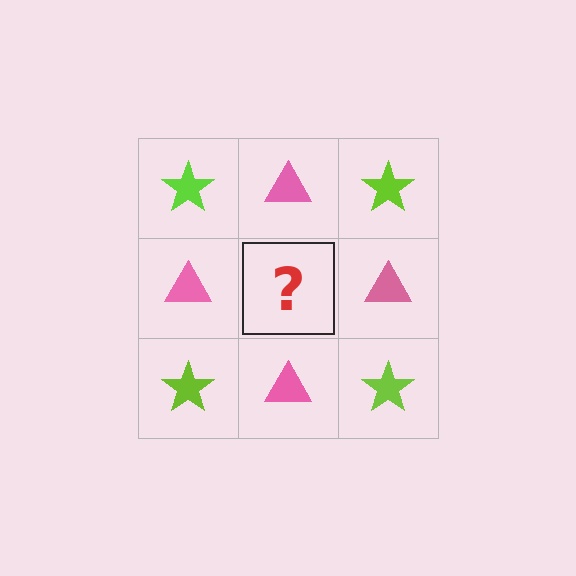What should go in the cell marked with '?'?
The missing cell should contain a lime star.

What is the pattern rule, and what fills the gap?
The rule is that it alternates lime star and pink triangle in a checkerboard pattern. The gap should be filled with a lime star.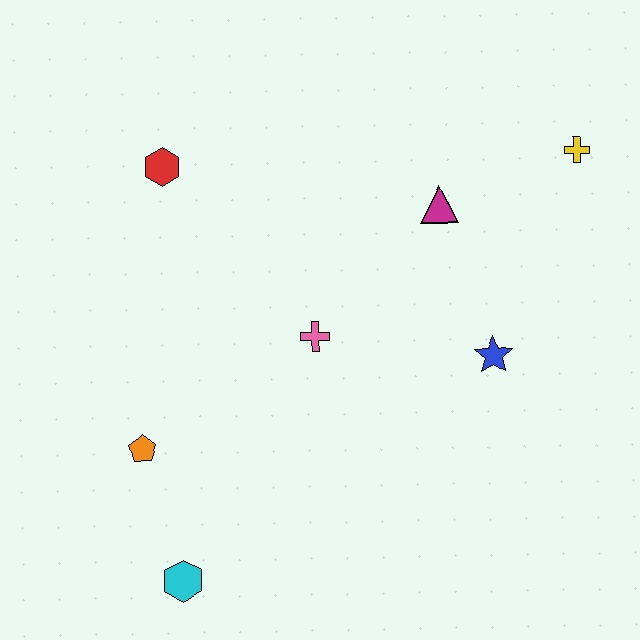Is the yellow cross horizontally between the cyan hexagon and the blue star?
No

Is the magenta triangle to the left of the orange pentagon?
No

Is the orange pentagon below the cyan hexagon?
No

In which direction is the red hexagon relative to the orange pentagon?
The red hexagon is above the orange pentagon.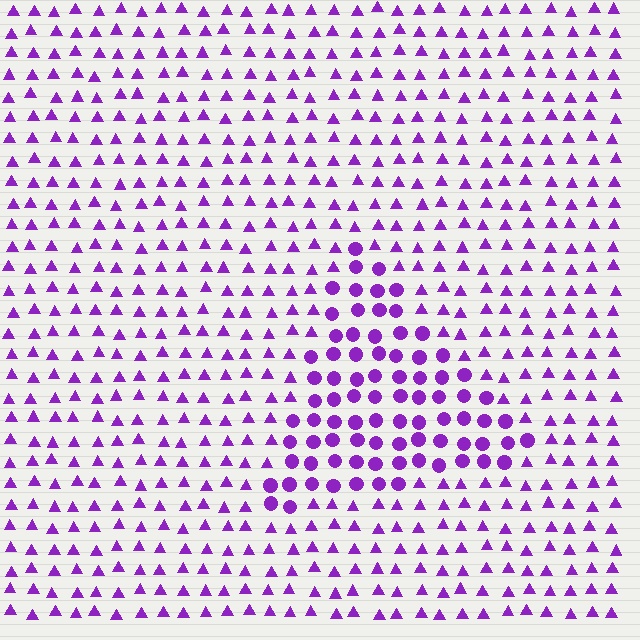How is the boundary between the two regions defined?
The boundary is defined by a change in element shape: circles inside vs. triangles outside. All elements share the same color and spacing.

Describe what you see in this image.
The image is filled with small purple elements arranged in a uniform grid. A triangle-shaped region contains circles, while the surrounding area contains triangles. The boundary is defined purely by the change in element shape.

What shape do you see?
I see a triangle.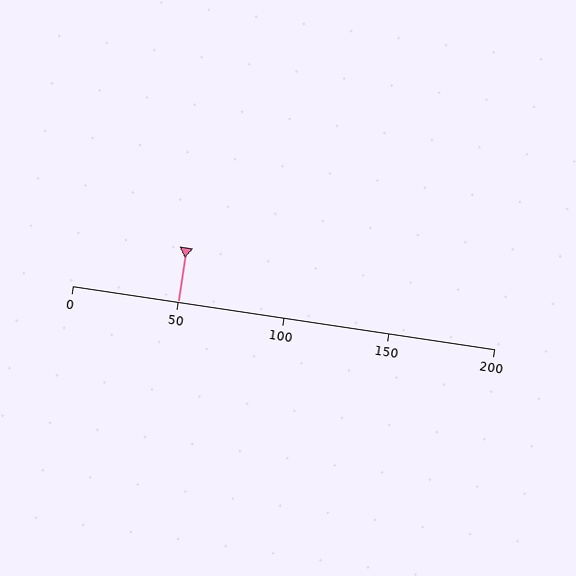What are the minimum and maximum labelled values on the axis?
The axis runs from 0 to 200.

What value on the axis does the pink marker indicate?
The marker indicates approximately 50.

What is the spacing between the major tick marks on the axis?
The major ticks are spaced 50 apart.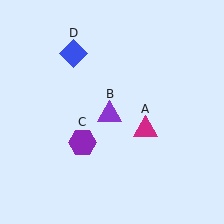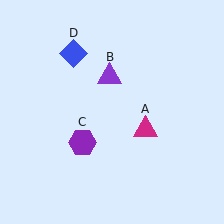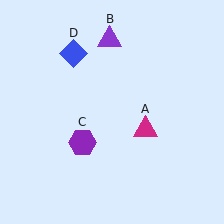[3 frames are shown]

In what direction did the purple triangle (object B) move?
The purple triangle (object B) moved up.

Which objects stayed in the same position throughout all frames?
Magenta triangle (object A) and purple hexagon (object C) and blue diamond (object D) remained stationary.